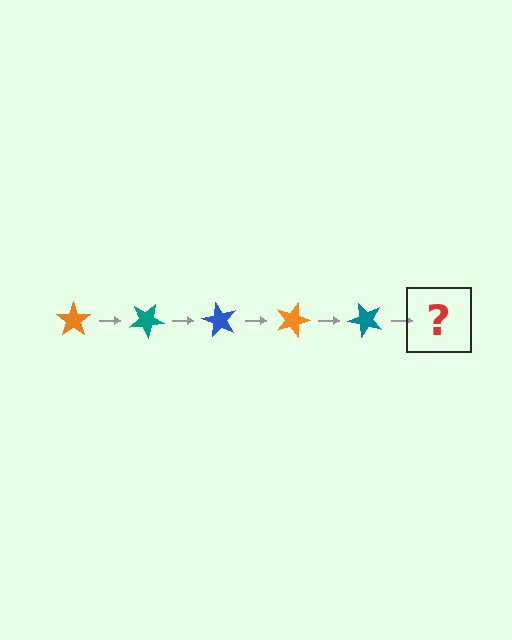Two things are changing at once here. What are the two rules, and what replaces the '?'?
The two rules are that it rotates 30 degrees each step and the color cycles through orange, teal, and blue. The '?' should be a blue star, rotated 150 degrees from the start.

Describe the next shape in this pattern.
It should be a blue star, rotated 150 degrees from the start.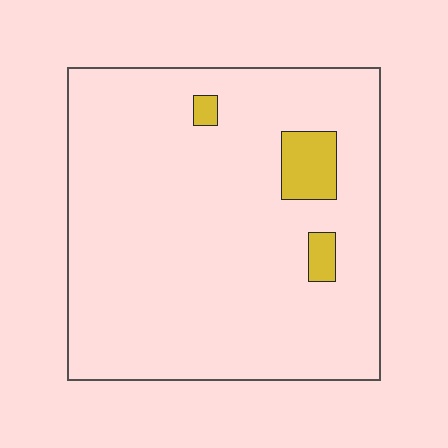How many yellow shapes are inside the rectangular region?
3.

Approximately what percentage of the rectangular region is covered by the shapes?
Approximately 5%.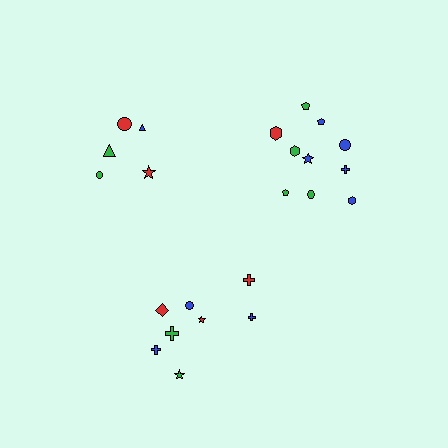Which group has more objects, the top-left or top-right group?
The top-right group.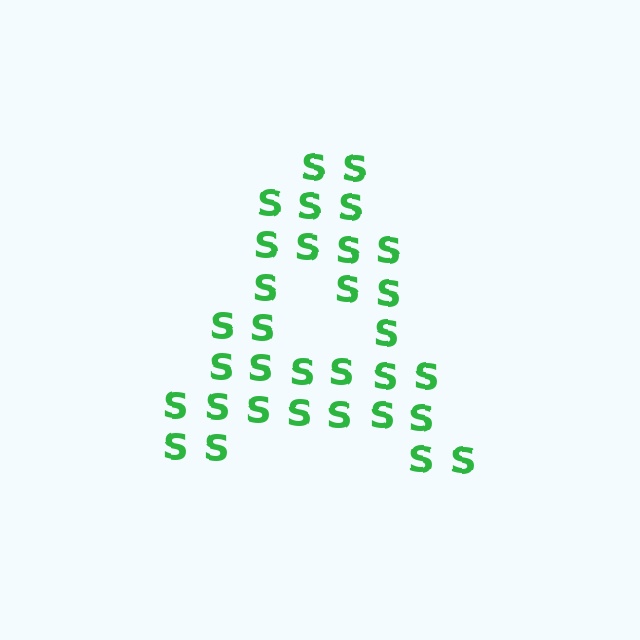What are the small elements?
The small elements are letter S's.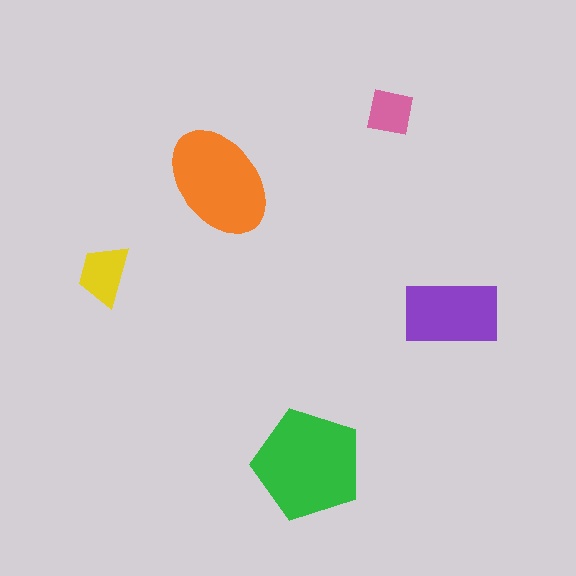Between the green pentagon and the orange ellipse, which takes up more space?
The green pentagon.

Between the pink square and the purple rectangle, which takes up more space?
The purple rectangle.